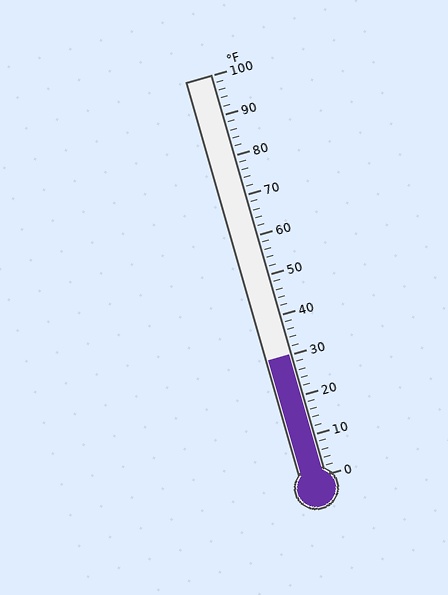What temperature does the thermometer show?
The thermometer shows approximately 30°F.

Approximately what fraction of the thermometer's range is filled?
The thermometer is filled to approximately 30% of its range.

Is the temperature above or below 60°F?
The temperature is below 60°F.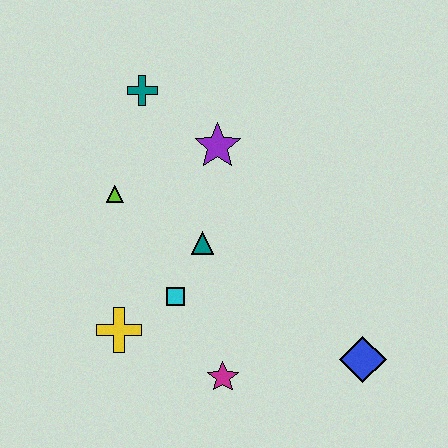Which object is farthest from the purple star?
The blue diamond is farthest from the purple star.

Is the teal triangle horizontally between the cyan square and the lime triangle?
No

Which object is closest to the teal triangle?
The cyan square is closest to the teal triangle.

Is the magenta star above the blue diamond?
No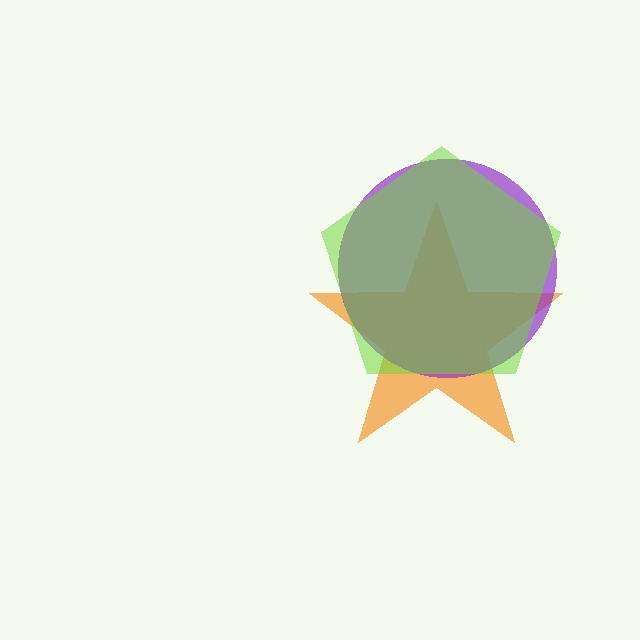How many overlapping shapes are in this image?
There are 3 overlapping shapes in the image.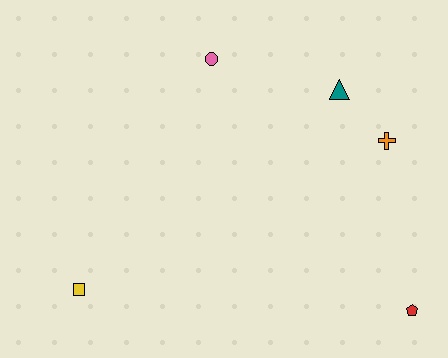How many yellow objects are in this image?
There is 1 yellow object.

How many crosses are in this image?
There is 1 cross.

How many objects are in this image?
There are 5 objects.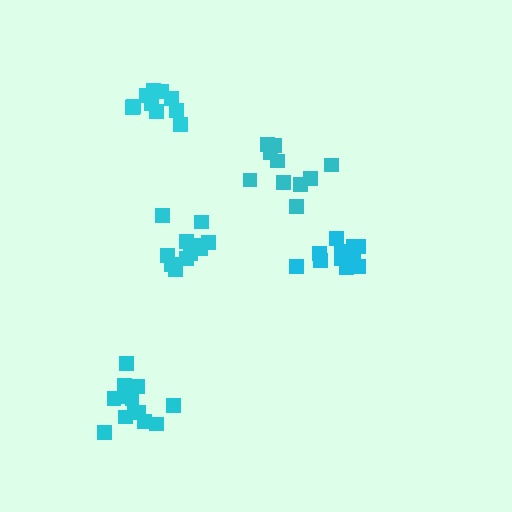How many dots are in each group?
Group 1: 10 dots, Group 2: 12 dots, Group 3: 13 dots, Group 4: 10 dots, Group 5: 12 dots (57 total).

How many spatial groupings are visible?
There are 5 spatial groupings.